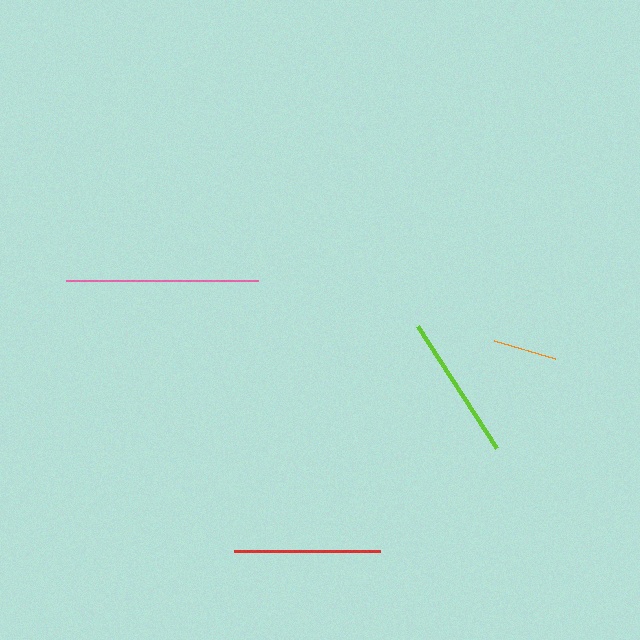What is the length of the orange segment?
The orange segment is approximately 64 pixels long.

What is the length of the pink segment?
The pink segment is approximately 191 pixels long.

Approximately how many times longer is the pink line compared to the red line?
The pink line is approximately 1.3 times the length of the red line.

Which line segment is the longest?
The pink line is the longest at approximately 191 pixels.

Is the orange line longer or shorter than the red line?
The red line is longer than the orange line.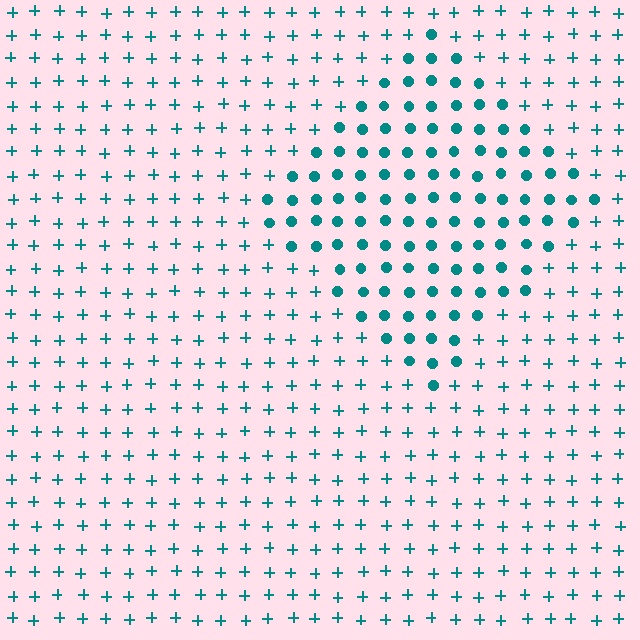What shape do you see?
I see a diamond.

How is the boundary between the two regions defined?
The boundary is defined by a change in element shape: circles inside vs. plus signs outside. All elements share the same color and spacing.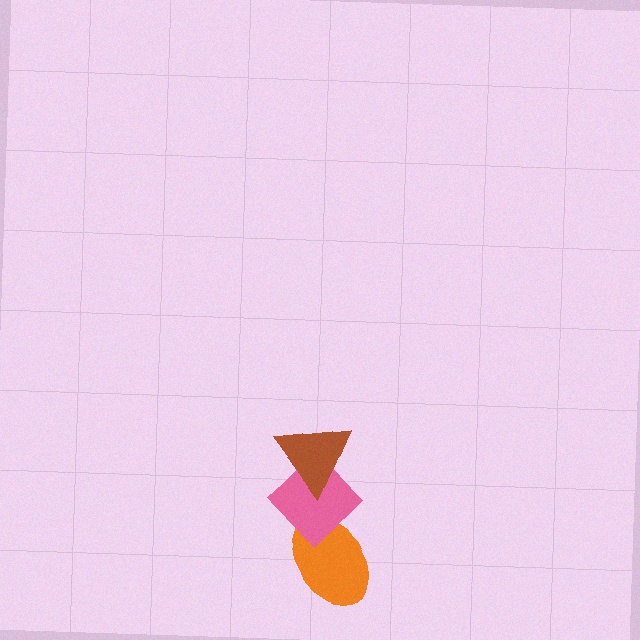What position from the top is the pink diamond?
The pink diamond is 2nd from the top.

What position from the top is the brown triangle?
The brown triangle is 1st from the top.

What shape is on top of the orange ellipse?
The pink diamond is on top of the orange ellipse.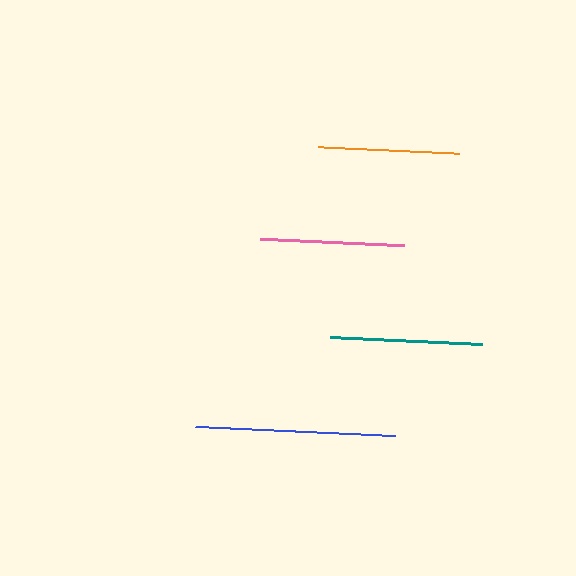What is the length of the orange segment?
The orange segment is approximately 142 pixels long.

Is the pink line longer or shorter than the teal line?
The teal line is longer than the pink line.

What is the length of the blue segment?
The blue segment is approximately 200 pixels long.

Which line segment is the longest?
The blue line is the longest at approximately 200 pixels.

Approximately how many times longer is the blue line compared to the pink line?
The blue line is approximately 1.4 times the length of the pink line.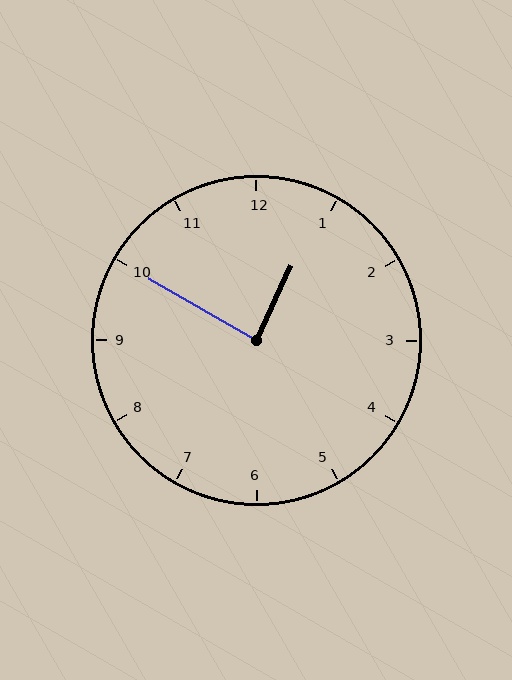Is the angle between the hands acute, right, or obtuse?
It is right.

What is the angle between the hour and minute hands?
Approximately 85 degrees.